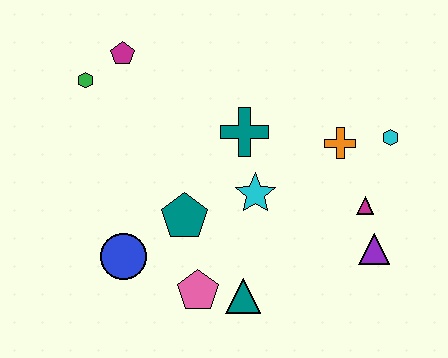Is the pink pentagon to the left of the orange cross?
Yes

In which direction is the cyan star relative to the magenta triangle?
The cyan star is to the left of the magenta triangle.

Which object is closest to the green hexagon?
The magenta pentagon is closest to the green hexagon.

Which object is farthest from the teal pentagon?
The cyan hexagon is farthest from the teal pentagon.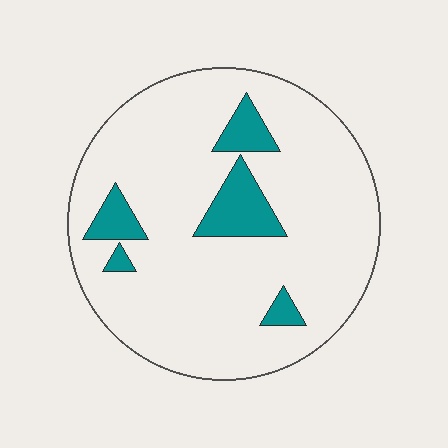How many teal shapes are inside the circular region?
5.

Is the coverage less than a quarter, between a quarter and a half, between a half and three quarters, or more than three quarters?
Less than a quarter.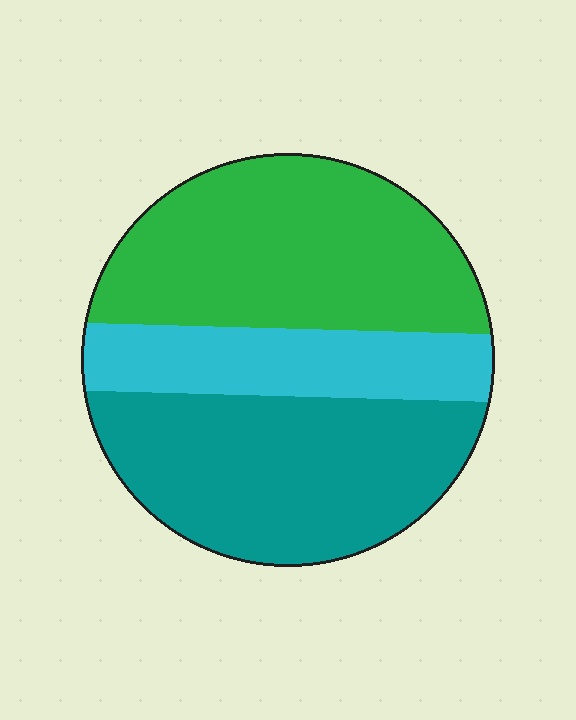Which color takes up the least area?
Cyan, at roughly 20%.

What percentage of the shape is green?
Green takes up about two fifths (2/5) of the shape.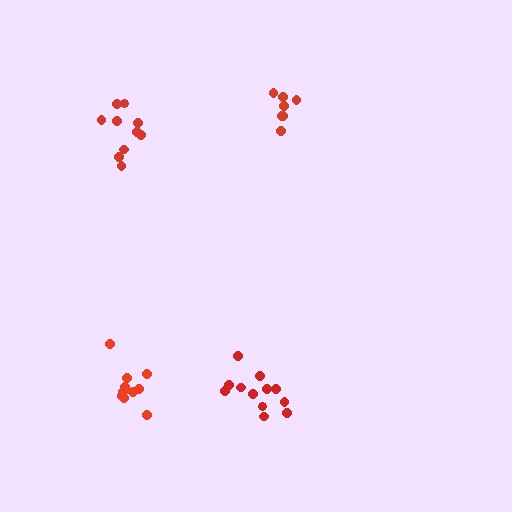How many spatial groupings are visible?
There are 4 spatial groupings.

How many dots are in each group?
Group 1: 12 dots, Group 2: 10 dots, Group 3: 10 dots, Group 4: 7 dots (39 total).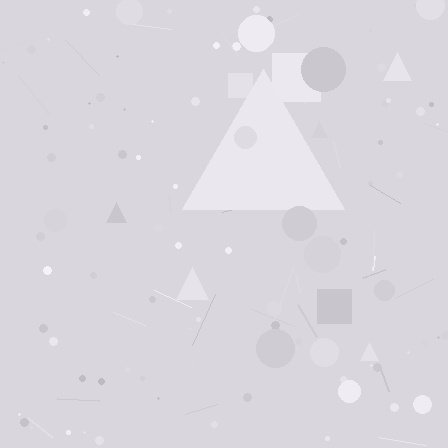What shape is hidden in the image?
A triangle is hidden in the image.